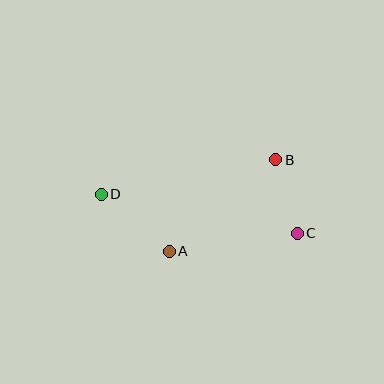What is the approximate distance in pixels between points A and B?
The distance between A and B is approximately 140 pixels.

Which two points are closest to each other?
Points B and C are closest to each other.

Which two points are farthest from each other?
Points C and D are farthest from each other.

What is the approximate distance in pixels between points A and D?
The distance between A and D is approximately 89 pixels.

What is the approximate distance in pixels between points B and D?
The distance between B and D is approximately 178 pixels.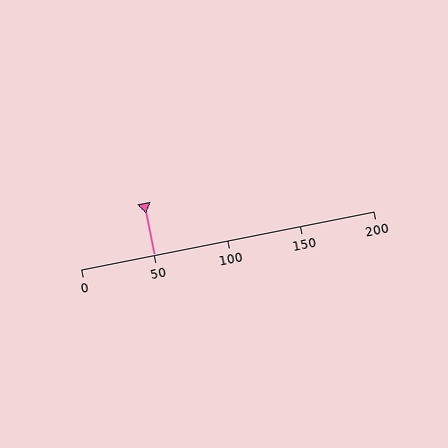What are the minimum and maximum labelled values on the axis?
The axis runs from 0 to 200.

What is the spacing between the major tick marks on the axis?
The major ticks are spaced 50 apart.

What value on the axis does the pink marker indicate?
The marker indicates approximately 50.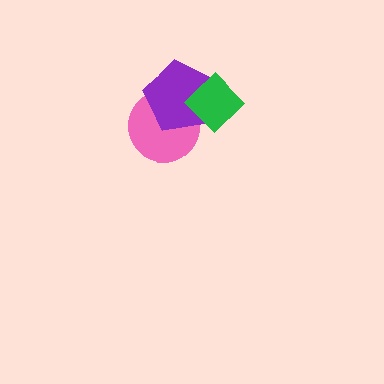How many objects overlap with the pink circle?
2 objects overlap with the pink circle.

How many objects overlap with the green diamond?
2 objects overlap with the green diamond.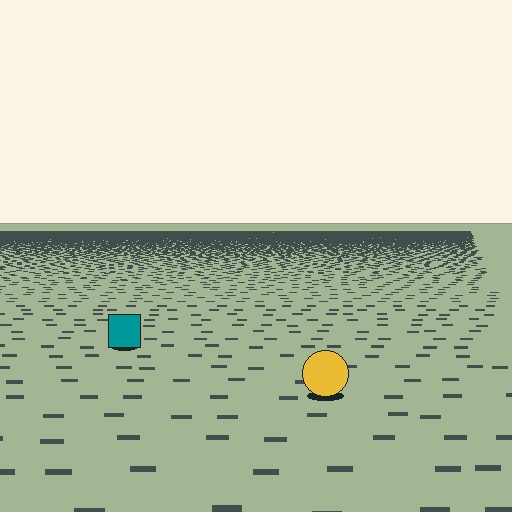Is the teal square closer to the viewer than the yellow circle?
No. The yellow circle is closer — you can tell from the texture gradient: the ground texture is coarser near it.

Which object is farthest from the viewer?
The teal square is farthest from the viewer. It appears smaller and the ground texture around it is denser.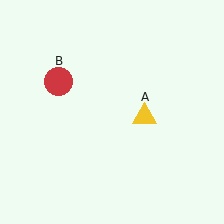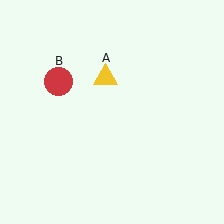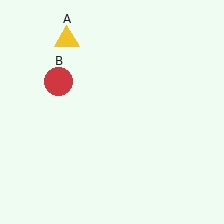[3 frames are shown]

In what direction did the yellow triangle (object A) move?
The yellow triangle (object A) moved up and to the left.